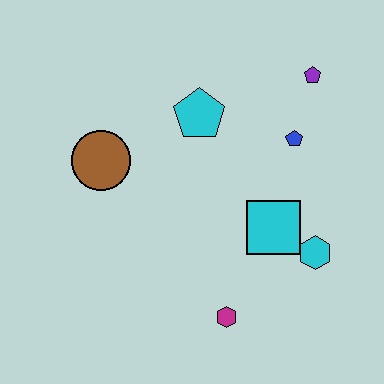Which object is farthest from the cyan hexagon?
The brown circle is farthest from the cyan hexagon.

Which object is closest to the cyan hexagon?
The cyan square is closest to the cyan hexagon.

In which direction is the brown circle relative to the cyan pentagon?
The brown circle is to the left of the cyan pentagon.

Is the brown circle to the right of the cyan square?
No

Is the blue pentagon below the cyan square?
No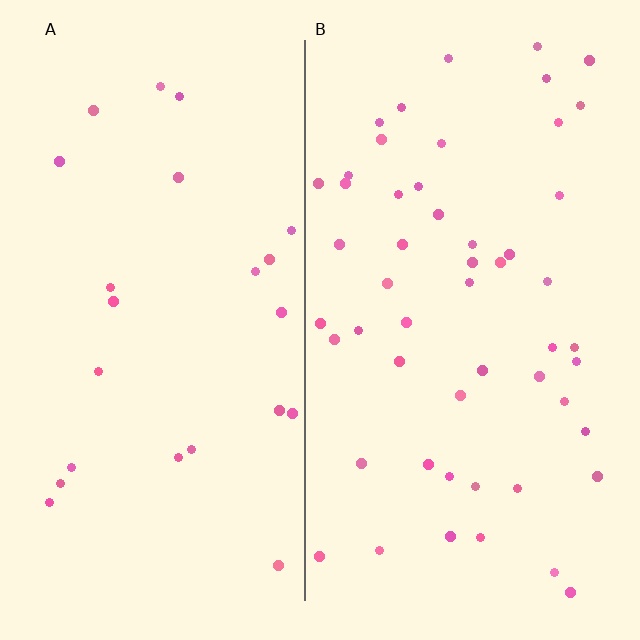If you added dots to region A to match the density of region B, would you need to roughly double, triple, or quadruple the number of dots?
Approximately double.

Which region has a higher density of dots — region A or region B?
B (the right).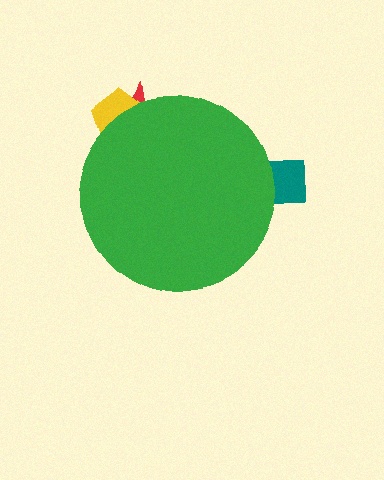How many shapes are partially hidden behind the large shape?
3 shapes are partially hidden.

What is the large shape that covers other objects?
A green circle.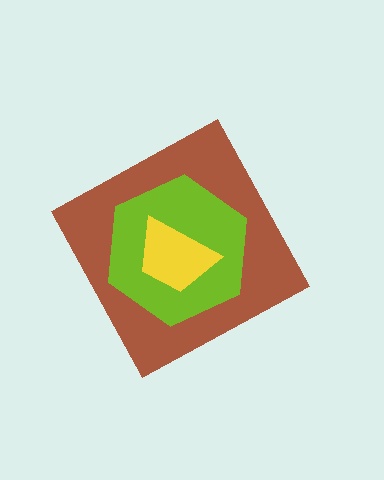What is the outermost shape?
The brown diamond.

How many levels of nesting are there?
3.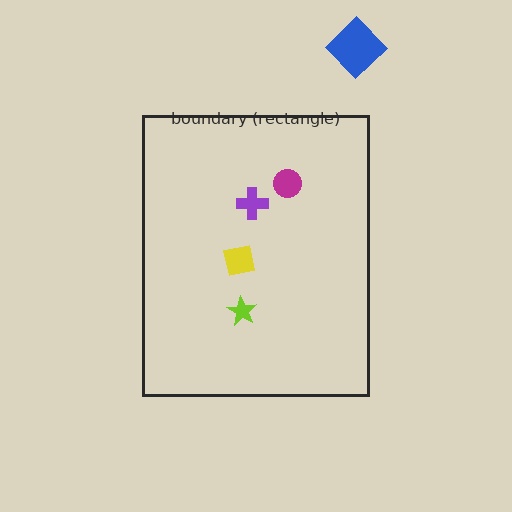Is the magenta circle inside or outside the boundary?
Inside.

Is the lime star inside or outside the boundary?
Inside.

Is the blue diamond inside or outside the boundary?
Outside.